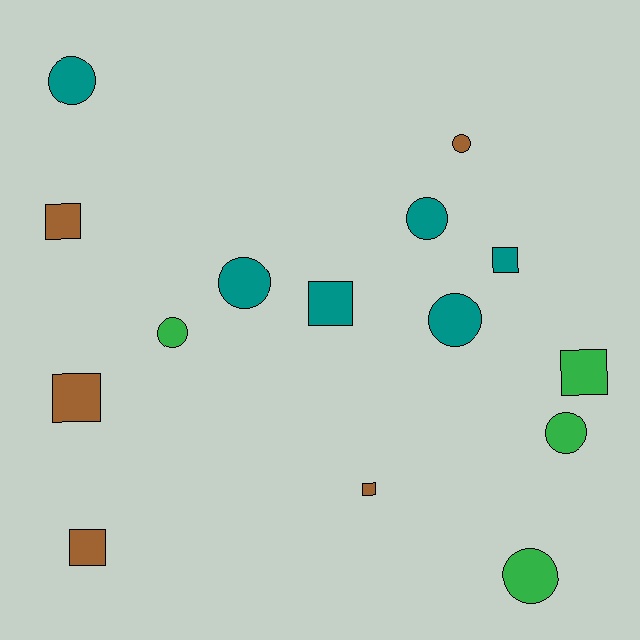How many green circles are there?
There are 3 green circles.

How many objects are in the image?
There are 15 objects.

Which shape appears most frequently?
Circle, with 8 objects.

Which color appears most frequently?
Teal, with 6 objects.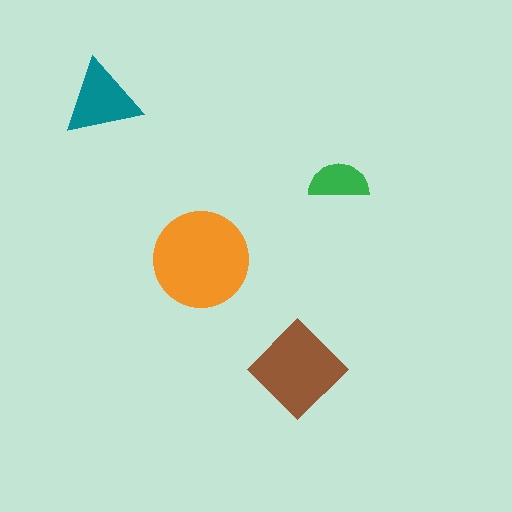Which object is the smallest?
The green semicircle.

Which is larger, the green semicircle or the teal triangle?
The teal triangle.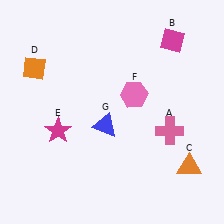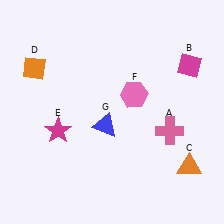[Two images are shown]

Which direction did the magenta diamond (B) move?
The magenta diamond (B) moved down.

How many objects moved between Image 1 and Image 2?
1 object moved between the two images.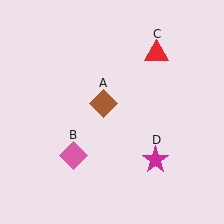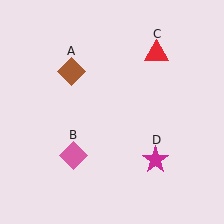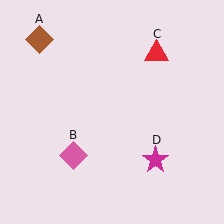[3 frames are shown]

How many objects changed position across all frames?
1 object changed position: brown diamond (object A).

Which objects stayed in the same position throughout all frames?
Pink diamond (object B) and red triangle (object C) and magenta star (object D) remained stationary.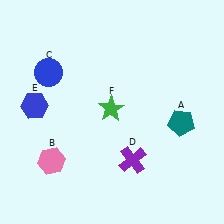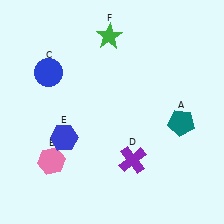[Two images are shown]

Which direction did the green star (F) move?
The green star (F) moved up.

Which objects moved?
The objects that moved are: the blue hexagon (E), the green star (F).